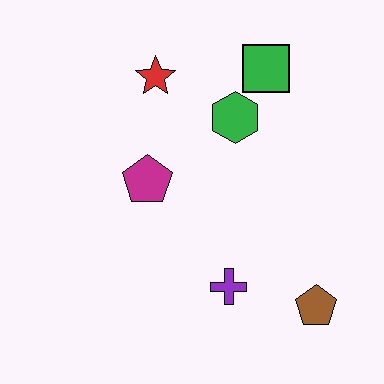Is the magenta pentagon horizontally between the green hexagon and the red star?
No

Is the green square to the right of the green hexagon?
Yes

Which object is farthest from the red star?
The brown pentagon is farthest from the red star.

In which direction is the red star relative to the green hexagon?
The red star is to the left of the green hexagon.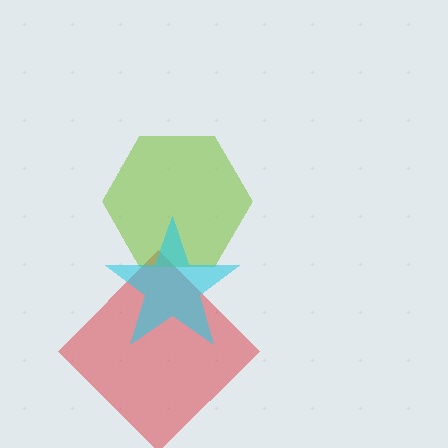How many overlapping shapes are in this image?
There are 3 overlapping shapes in the image.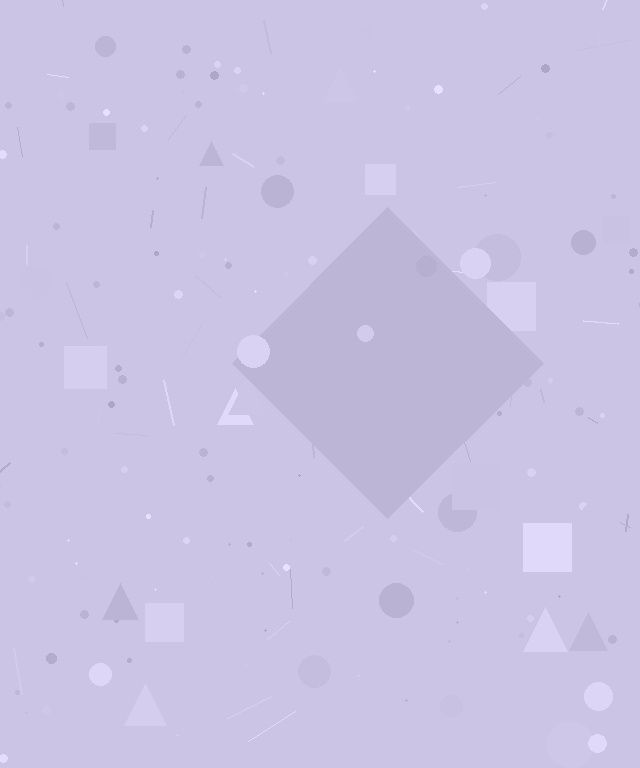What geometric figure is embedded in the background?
A diamond is embedded in the background.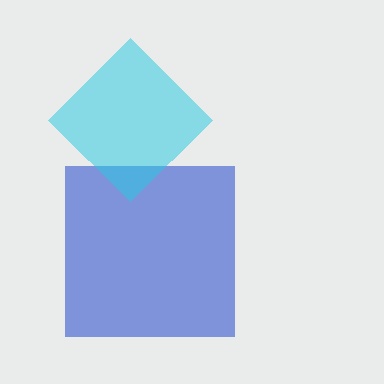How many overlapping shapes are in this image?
There are 2 overlapping shapes in the image.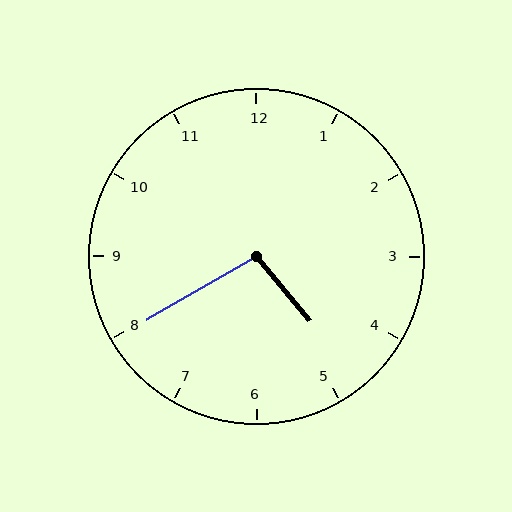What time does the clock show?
4:40.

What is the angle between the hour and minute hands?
Approximately 100 degrees.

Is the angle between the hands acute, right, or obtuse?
It is obtuse.